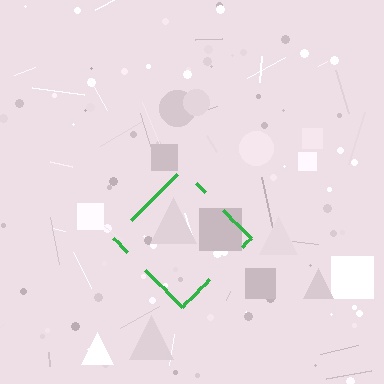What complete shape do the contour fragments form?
The contour fragments form a diamond.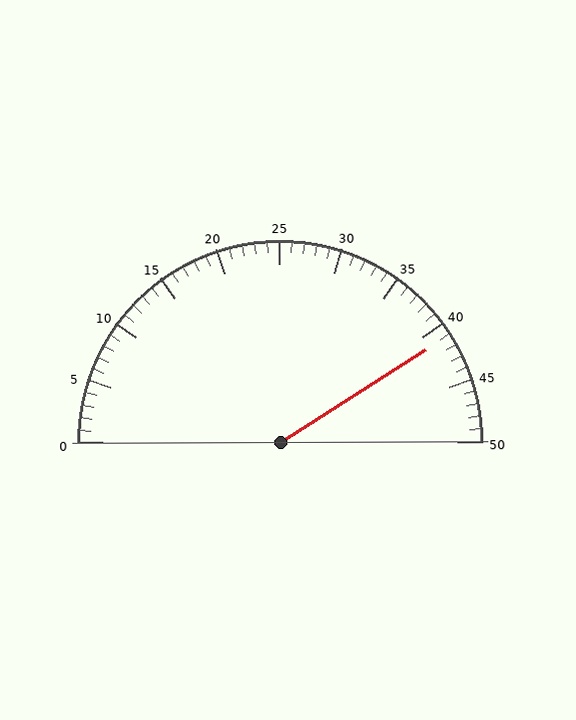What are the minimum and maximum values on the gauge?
The gauge ranges from 0 to 50.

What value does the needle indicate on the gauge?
The needle indicates approximately 41.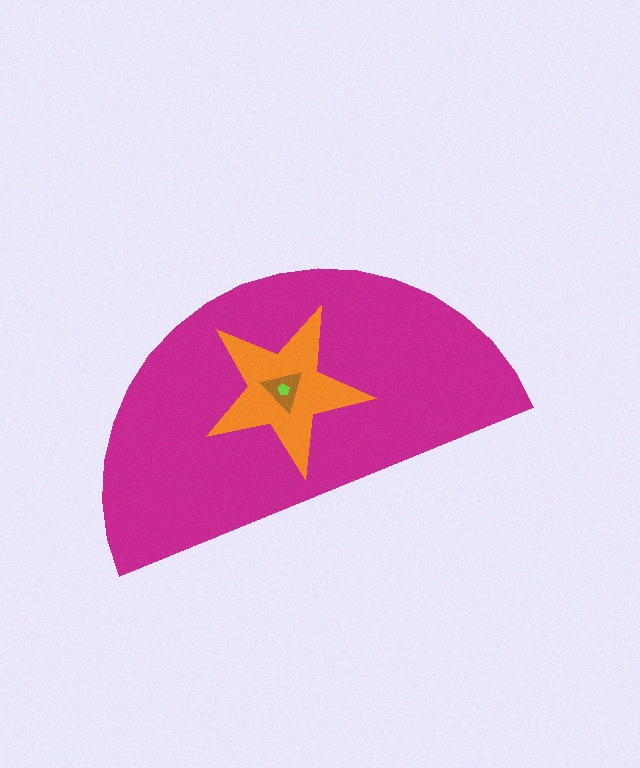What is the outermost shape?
The magenta semicircle.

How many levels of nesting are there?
4.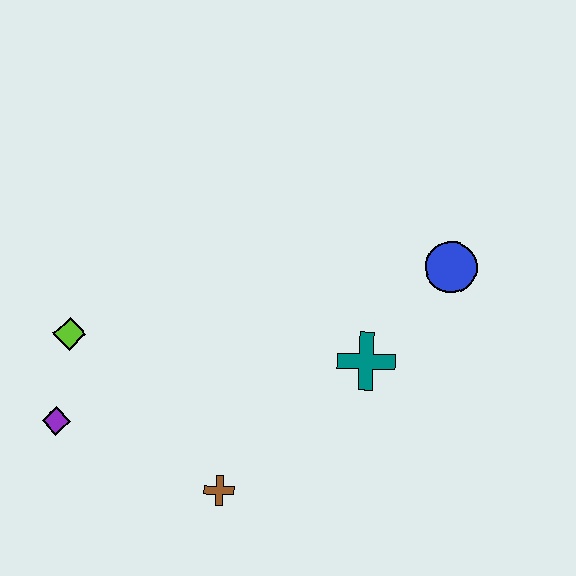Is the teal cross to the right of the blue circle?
No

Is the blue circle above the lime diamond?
Yes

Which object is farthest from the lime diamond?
The blue circle is farthest from the lime diamond.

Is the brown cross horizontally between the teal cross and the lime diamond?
Yes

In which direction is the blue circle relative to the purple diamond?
The blue circle is to the right of the purple diamond.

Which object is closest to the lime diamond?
The purple diamond is closest to the lime diamond.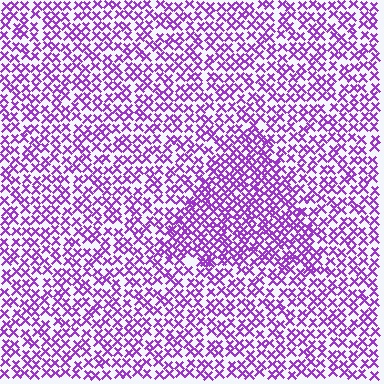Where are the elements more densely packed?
The elements are more densely packed inside the triangle boundary.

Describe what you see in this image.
The image contains small purple elements arranged at two different densities. A triangle-shaped region is visible where the elements are more densely packed than the surrounding area.